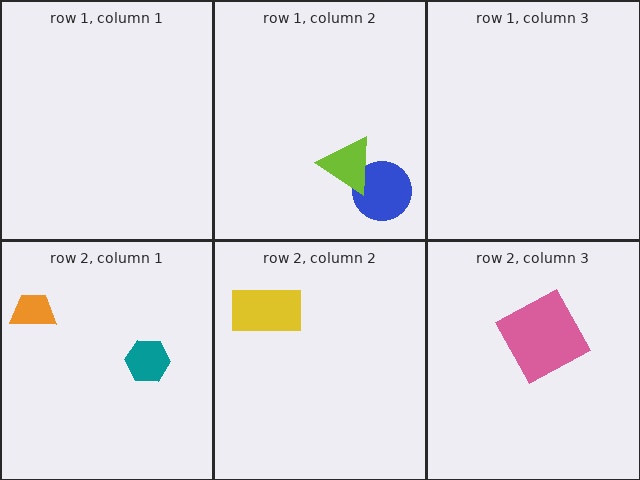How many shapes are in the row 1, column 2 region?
2.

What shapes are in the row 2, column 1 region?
The teal hexagon, the orange trapezoid.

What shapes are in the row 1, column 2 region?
The blue circle, the lime triangle.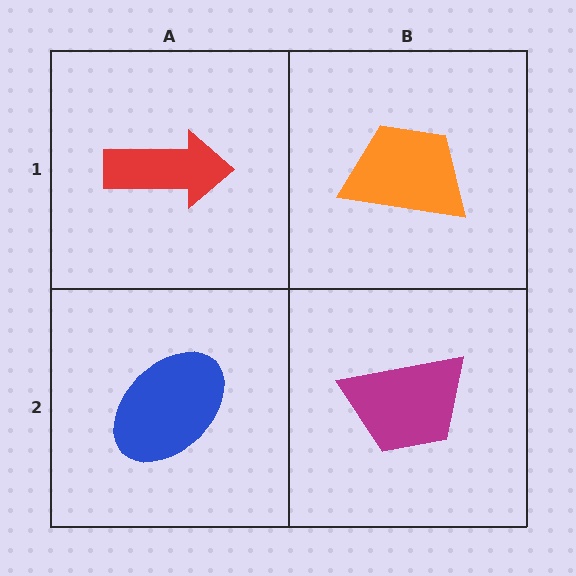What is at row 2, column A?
A blue ellipse.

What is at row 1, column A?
A red arrow.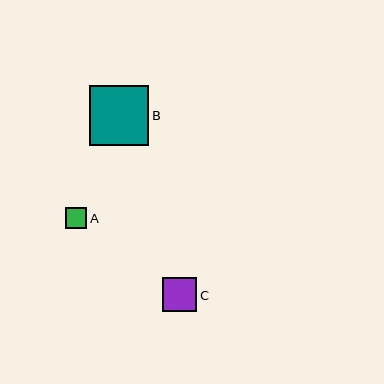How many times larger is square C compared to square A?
Square C is approximately 1.6 times the size of square A.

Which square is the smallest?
Square A is the smallest with a size of approximately 21 pixels.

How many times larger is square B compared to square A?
Square B is approximately 2.8 times the size of square A.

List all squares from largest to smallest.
From largest to smallest: B, C, A.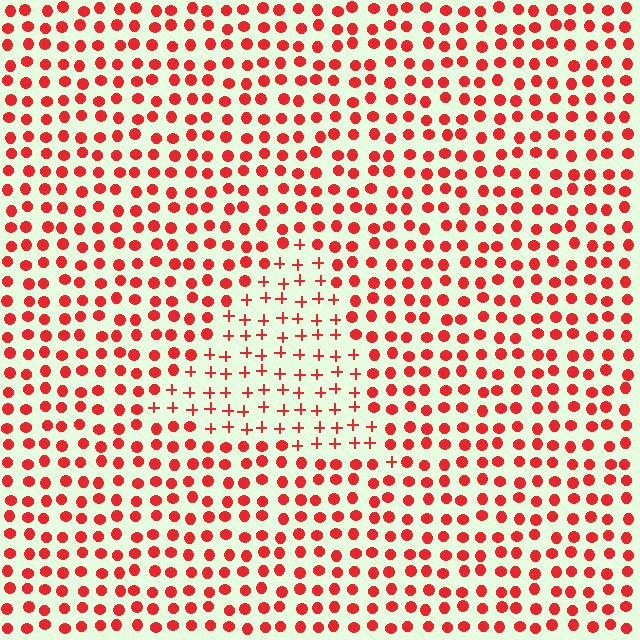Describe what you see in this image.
The image is filled with small red elements arranged in a uniform grid. A triangle-shaped region contains plus signs, while the surrounding area contains circles. The boundary is defined purely by the change in element shape.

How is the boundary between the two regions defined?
The boundary is defined by a change in element shape: plus signs inside vs. circles outside. All elements share the same color and spacing.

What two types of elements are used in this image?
The image uses plus signs inside the triangle region and circles outside it.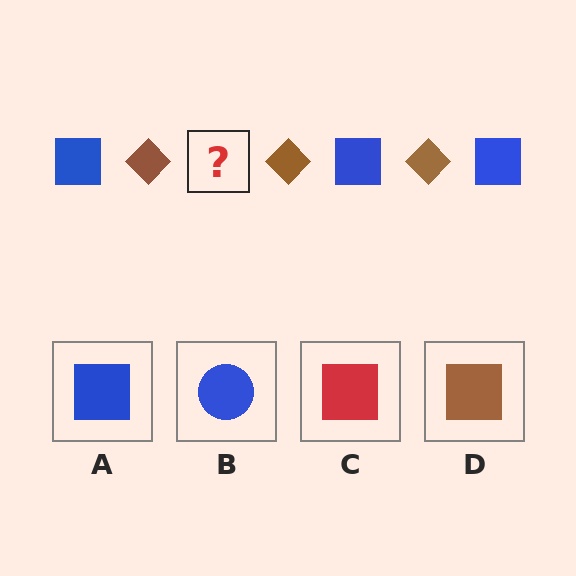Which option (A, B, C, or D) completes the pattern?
A.